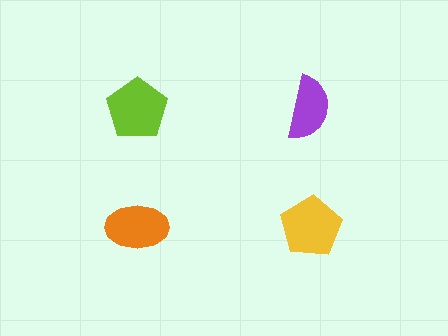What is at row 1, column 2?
A purple semicircle.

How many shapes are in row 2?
2 shapes.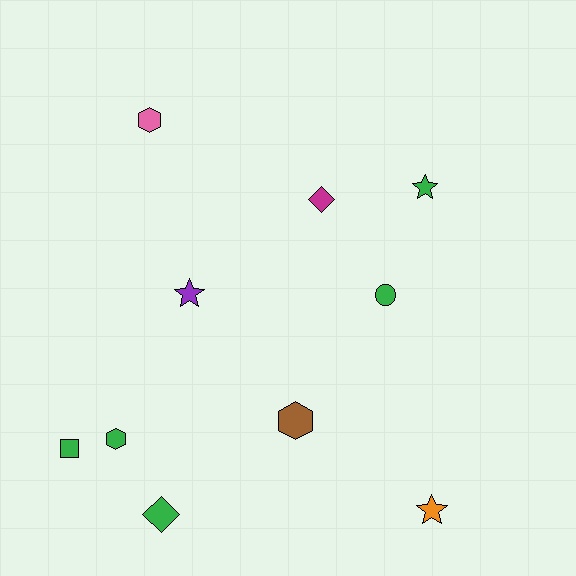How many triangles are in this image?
There are no triangles.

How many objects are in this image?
There are 10 objects.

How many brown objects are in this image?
There is 1 brown object.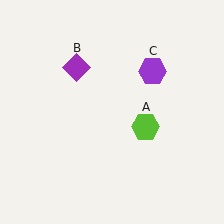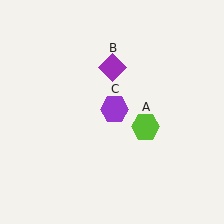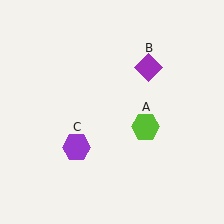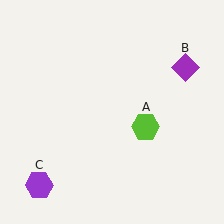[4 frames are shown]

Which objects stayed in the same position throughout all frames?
Lime hexagon (object A) remained stationary.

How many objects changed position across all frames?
2 objects changed position: purple diamond (object B), purple hexagon (object C).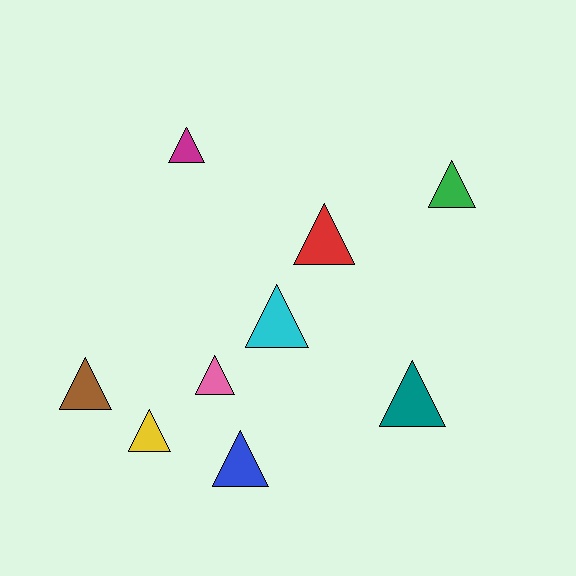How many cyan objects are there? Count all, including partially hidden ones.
There is 1 cyan object.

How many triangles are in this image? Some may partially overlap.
There are 9 triangles.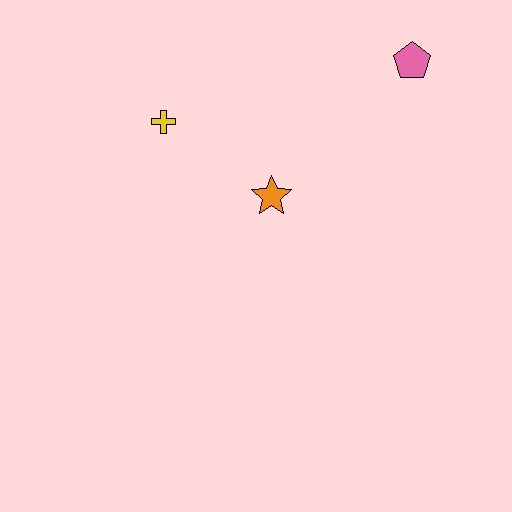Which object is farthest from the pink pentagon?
The yellow cross is farthest from the pink pentagon.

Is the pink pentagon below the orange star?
No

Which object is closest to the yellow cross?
The orange star is closest to the yellow cross.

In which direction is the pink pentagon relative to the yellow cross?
The pink pentagon is to the right of the yellow cross.